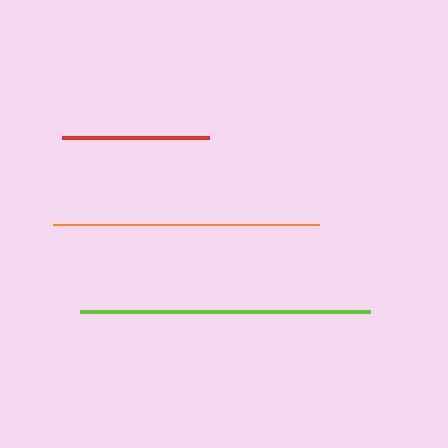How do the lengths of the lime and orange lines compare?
The lime and orange lines are approximately the same length.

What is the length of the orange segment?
The orange segment is approximately 266 pixels long.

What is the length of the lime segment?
The lime segment is approximately 290 pixels long.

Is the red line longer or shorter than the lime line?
The lime line is longer than the red line.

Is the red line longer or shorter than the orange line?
The orange line is longer than the red line.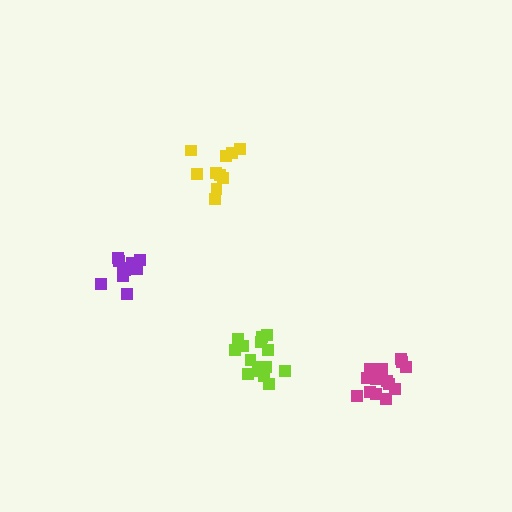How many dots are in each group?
Group 1: 16 dots, Group 2: 10 dots, Group 3: 10 dots, Group 4: 16 dots (52 total).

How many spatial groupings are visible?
There are 4 spatial groupings.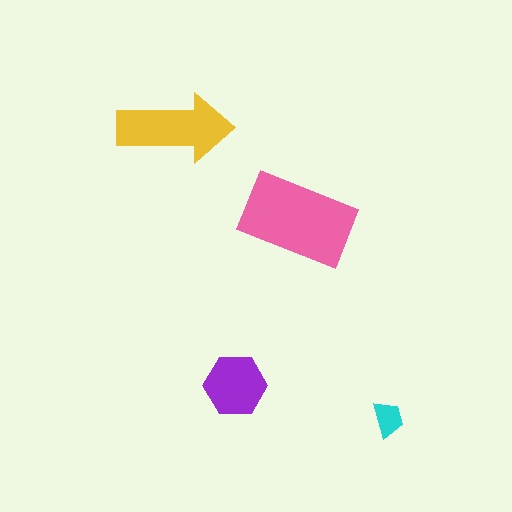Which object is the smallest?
The cyan trapezoid.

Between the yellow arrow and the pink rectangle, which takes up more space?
The pink rectangle.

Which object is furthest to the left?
The yellow arrow is leftmost.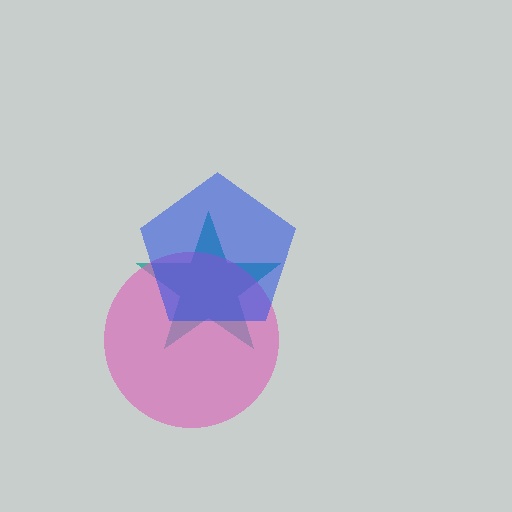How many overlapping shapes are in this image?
There are 3 overlapping shapes in the image.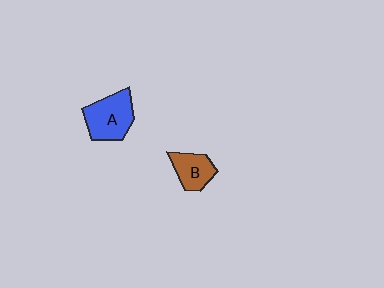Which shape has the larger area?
Shape A (blue).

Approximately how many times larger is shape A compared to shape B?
Approximately 1.5 times.